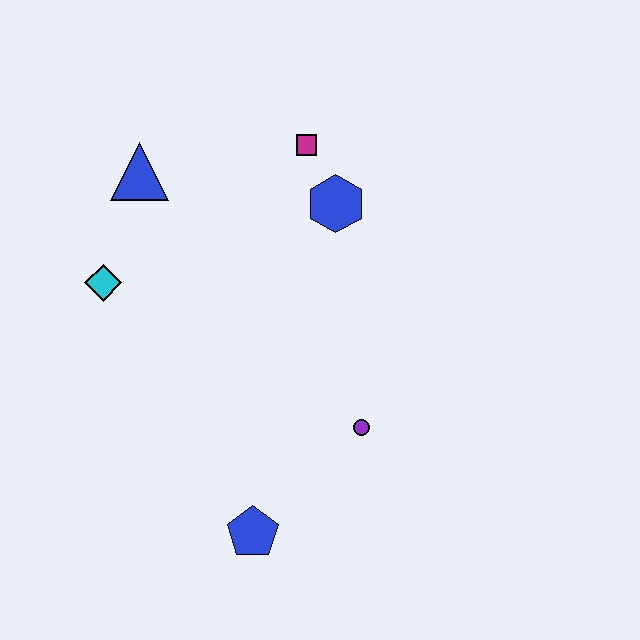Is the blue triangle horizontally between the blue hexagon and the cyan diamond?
Yes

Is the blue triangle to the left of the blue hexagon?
Yes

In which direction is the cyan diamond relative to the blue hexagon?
The cyan diamond is to the left of the blue hexagon.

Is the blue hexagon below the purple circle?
No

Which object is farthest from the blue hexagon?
The blue pentagon is farthest from the blue hexagon.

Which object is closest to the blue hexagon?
The magenta square is closest to the blue hexagon.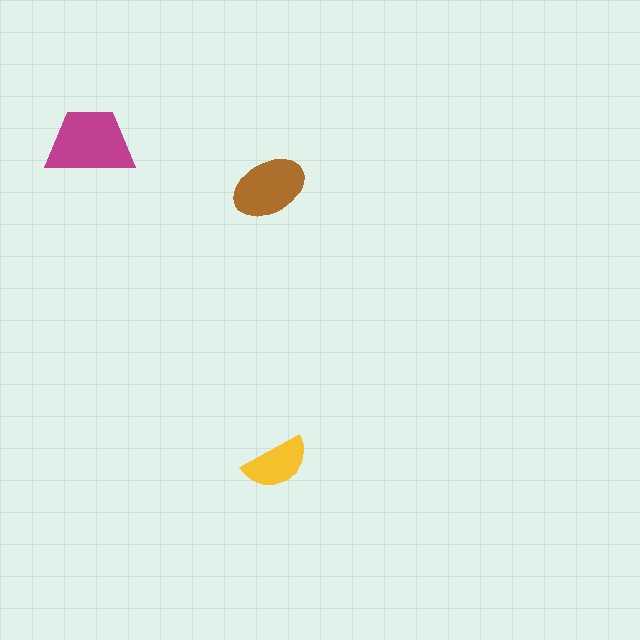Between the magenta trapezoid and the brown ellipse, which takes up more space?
The magenta trapezoid.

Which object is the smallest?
The yellow semicircle.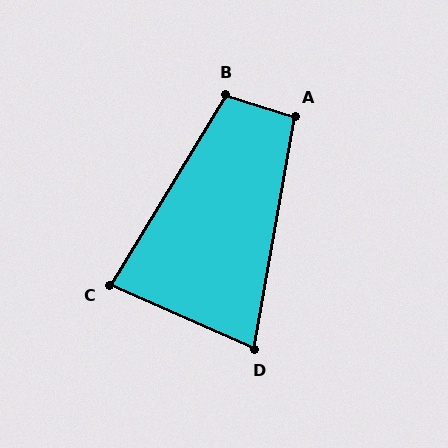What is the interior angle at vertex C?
Approximately 83 degrees (acute).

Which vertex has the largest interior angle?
B, at approximately 104 degrees.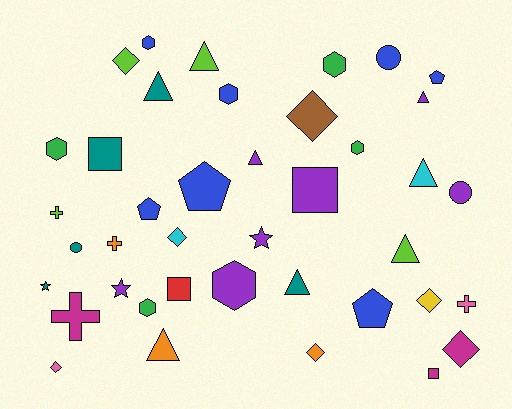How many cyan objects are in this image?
There are 2 cyan objects.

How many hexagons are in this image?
There are 7 hexagons.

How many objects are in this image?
There are 40 objects.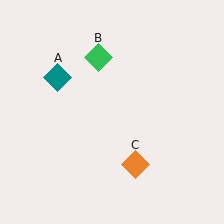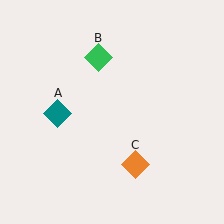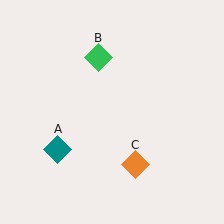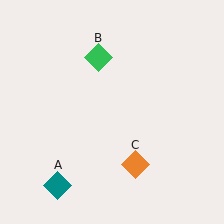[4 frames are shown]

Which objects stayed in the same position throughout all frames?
Green diamond (object B) and orange diamond (object C) remained stationary.